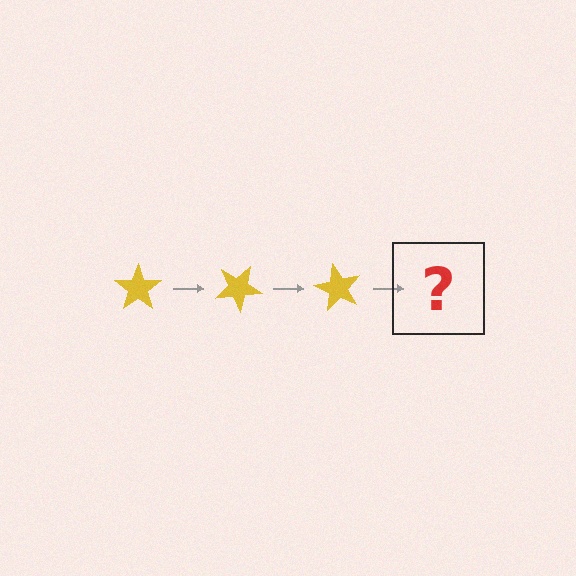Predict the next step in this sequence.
The next step is a yellow star rotated 90 degrees.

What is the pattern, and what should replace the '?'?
The pattern is that the star rotates 30 degrees each step. The '?' should be a yellow star rotated 90 degrees.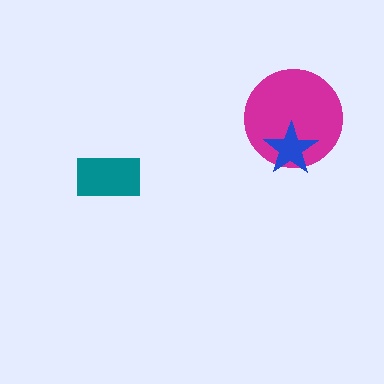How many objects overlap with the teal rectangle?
0 objects overlap with the teal rectangle.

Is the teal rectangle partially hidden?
No, no other shape covers it.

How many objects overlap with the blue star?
1 object overlaps with the blue star.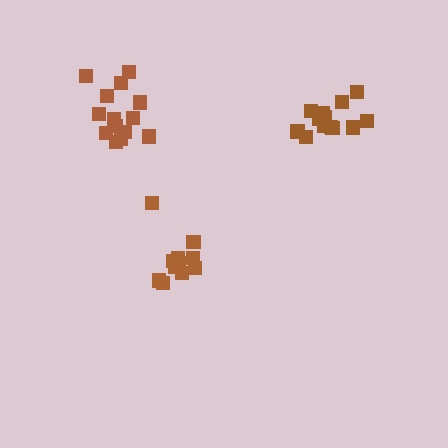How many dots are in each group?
Group 1: 13 dots, Group 2: 14 dots, Group 3: 14 dots (41 total).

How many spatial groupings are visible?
There are 3 spatial groupings.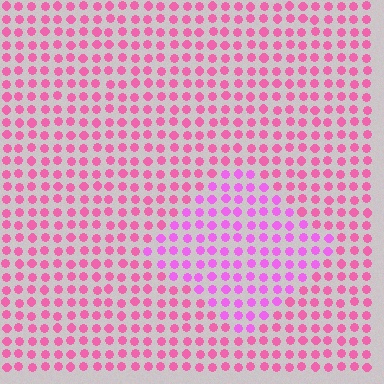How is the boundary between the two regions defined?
The boundary is defined purely by a slight shift in hue (about 28 degrees). Spacing, size, and orientation are identical on both sides.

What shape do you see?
I see a diamond.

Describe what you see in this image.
The image is filled with small pink elements in a uniform arrangement. A diamond-shaped region is visible where the elements are tinted to a slightly different hue, forming a subtle color boundary.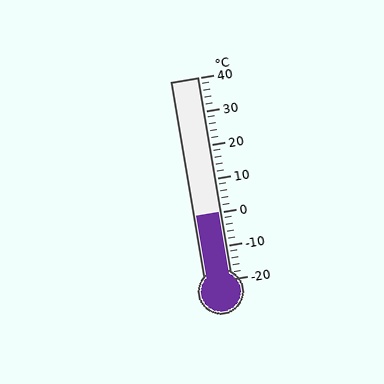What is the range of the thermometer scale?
The thermometer scale ranges from -20°C to 40°C.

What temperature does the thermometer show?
The thermometer shows approximately 0°C.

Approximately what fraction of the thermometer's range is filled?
The thermometer is filled to approximately 35% of its range.